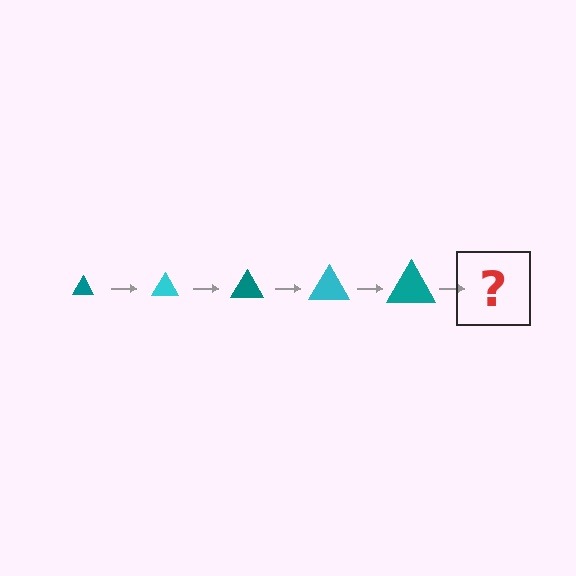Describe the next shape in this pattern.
It should be a cyan triangle, larger than the previous one.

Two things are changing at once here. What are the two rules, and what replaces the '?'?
The two rules are that the triangle grows larger each step and the color cycles through teal and cyan. The '?' should be a cyan triangle, larger than the previous one.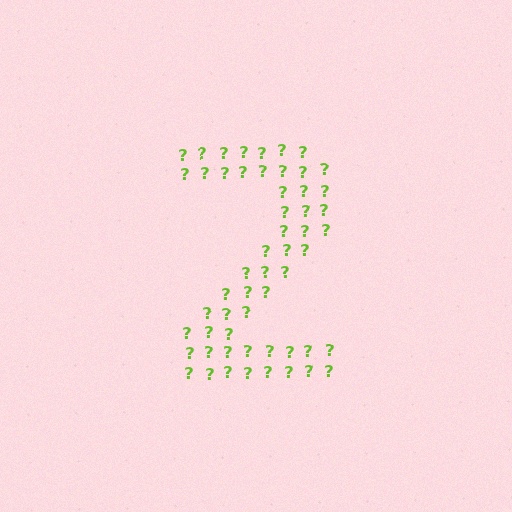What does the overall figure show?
The overall figure shows the digit 2.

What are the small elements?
The small elements are question marks.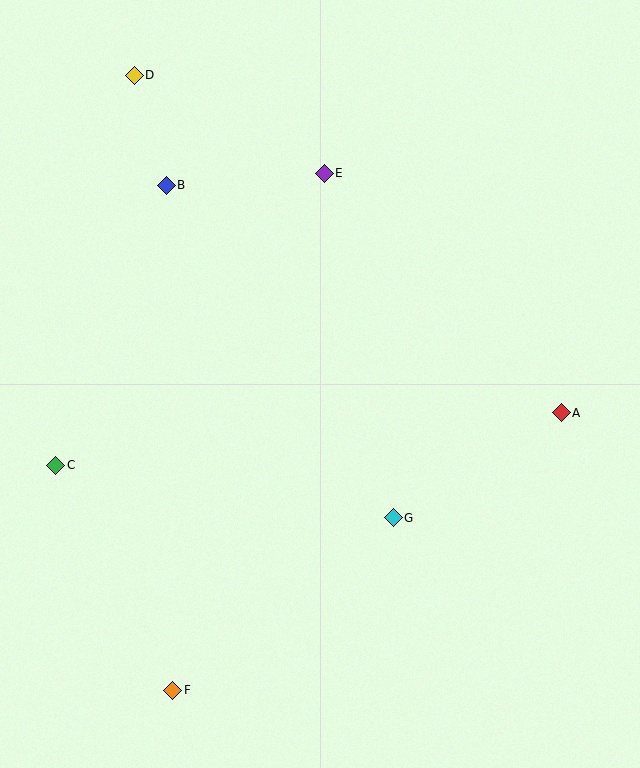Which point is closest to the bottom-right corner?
Point G is closest to the bottom-right corner.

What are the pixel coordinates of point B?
Point B is at (166, 185).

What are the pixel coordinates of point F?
Point F is at (173, 690).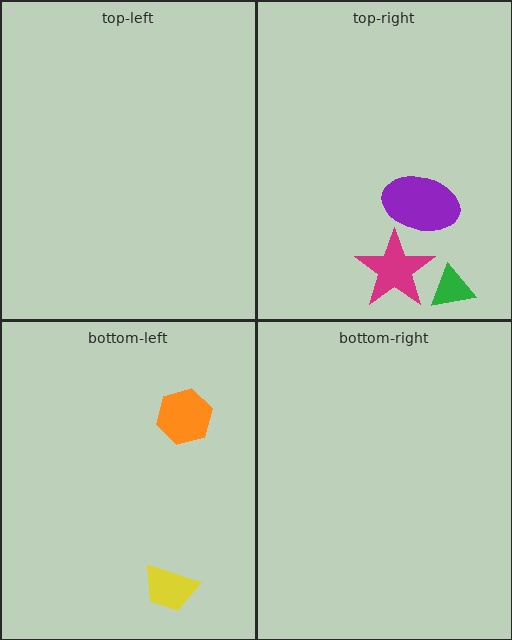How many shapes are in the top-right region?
3.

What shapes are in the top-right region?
The magenta star, the purple ellipse, the green triangle.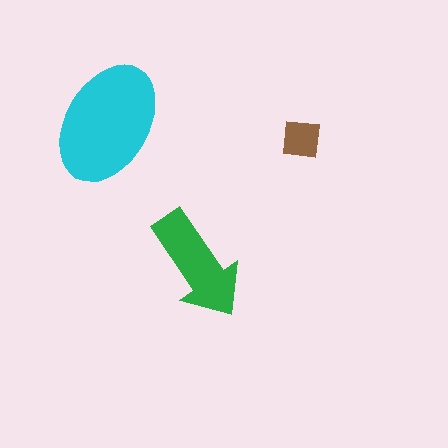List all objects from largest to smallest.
The cyan ellipse, the green arrow, the brown square.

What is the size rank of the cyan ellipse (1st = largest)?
1st.